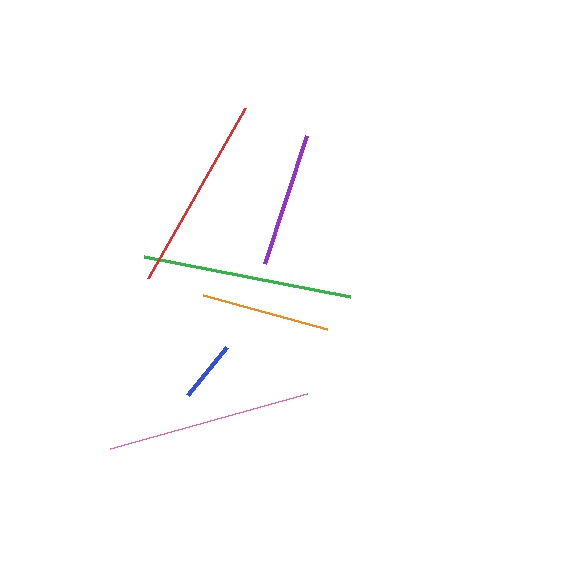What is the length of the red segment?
The red segment is approximately 196 pixels long.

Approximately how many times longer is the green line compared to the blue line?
The green line is approximately 3.4 times the length of the blue line.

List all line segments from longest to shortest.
From longest to shortest: green, pink, red, purple, orange, blue.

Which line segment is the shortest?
The blue line is the shortest at approximately 62 pixels.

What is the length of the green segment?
The green segment is approximately 209 pixels long.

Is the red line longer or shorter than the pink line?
The pink line is longer than the red line.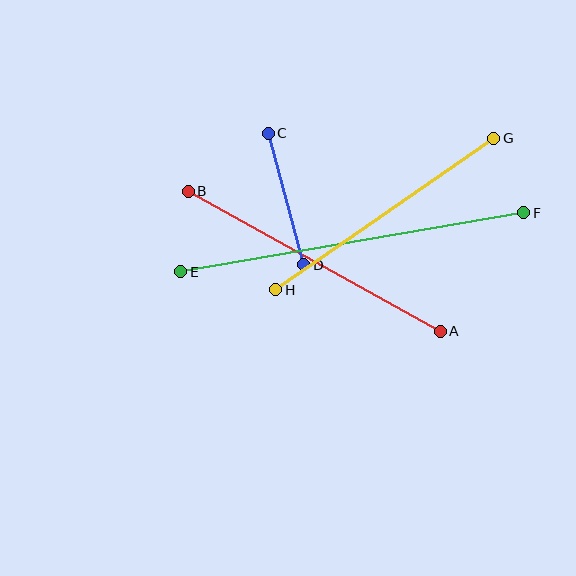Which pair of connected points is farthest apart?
Points E and F are farthest apart.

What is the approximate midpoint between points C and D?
The midpoint is at approximately (286, 199) pixels.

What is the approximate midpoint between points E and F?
The midpoint is at approximately (352, 242) pixels.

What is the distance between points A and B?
The distance is approximately 289 pixels.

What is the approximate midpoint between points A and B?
The midpoint is at approximately (314, 261) pixels.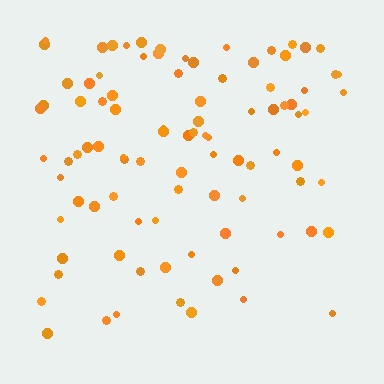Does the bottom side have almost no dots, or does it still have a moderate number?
Still a moderate number, just noticeably fewer than the top.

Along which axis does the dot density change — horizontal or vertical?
Vertical.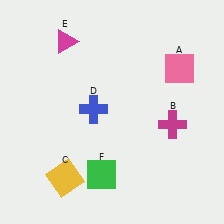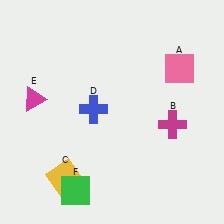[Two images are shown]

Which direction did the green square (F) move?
The green square (F) moved left.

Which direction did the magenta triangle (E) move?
The magenta triangle (E) moved down.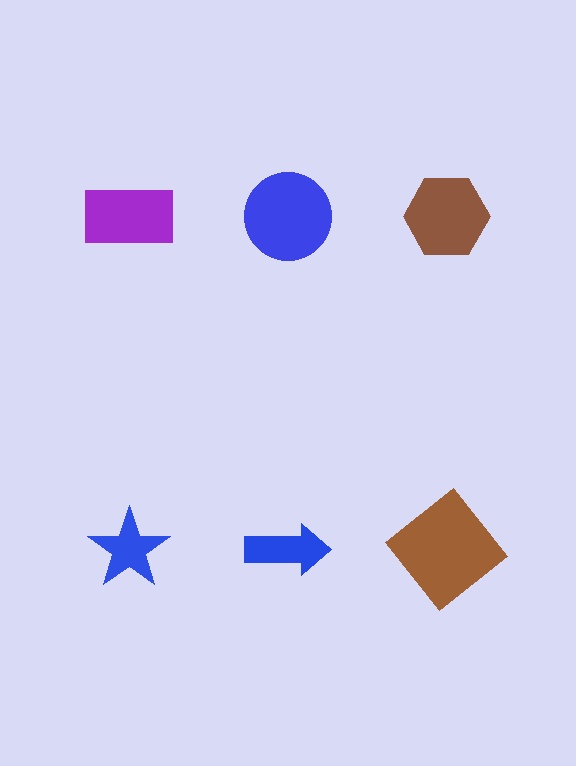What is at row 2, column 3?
A brown diamond.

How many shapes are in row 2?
3 shapes.